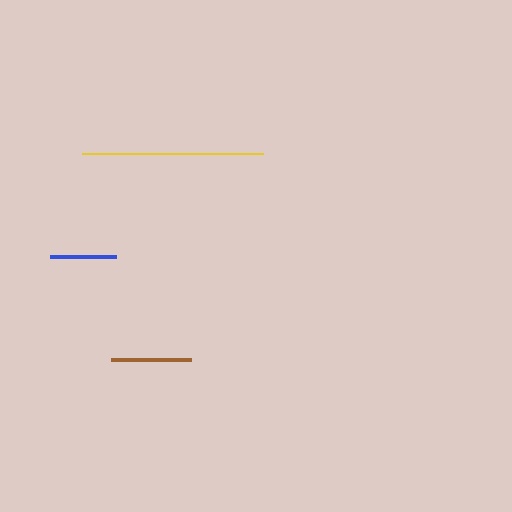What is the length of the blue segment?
The blue segment is approximately 66 pixels long.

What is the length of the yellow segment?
The yellow segment is approximately 181 pixels long.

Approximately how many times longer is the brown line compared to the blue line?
The brown line is approximately 1.2 times the length of the blue line.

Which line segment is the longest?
The yellow line is the longest at approximately 181 pixels.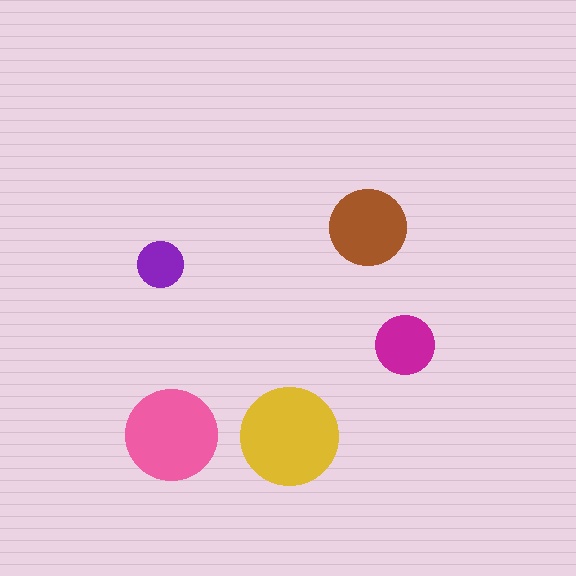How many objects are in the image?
There are 5 objects in the image.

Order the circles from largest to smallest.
the yellow one, the pink one, the brown one, the magenta one, the purple one.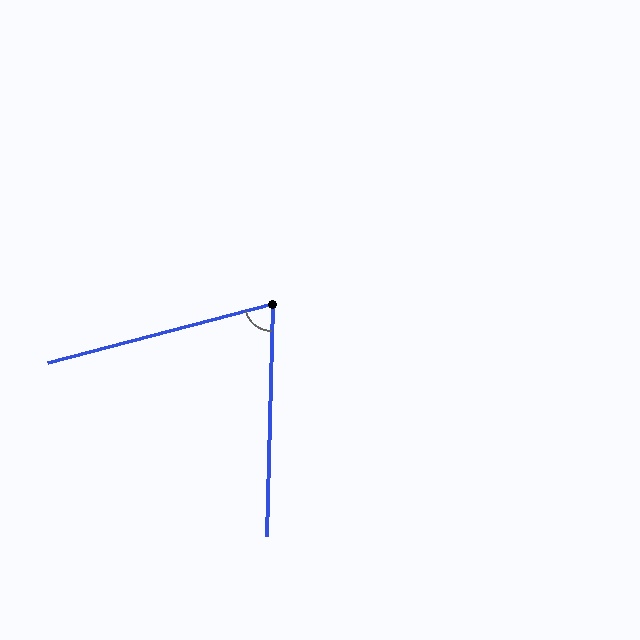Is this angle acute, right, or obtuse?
It is acute.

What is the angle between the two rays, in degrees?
Approximately 74 degrees.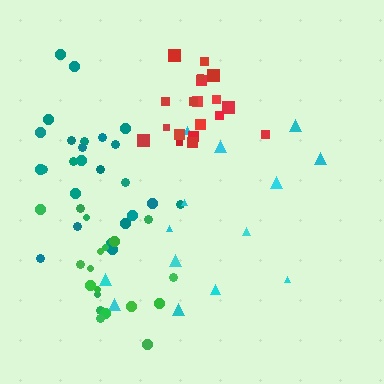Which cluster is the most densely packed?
Red.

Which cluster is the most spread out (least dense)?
Cyan.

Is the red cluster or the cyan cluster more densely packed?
Red.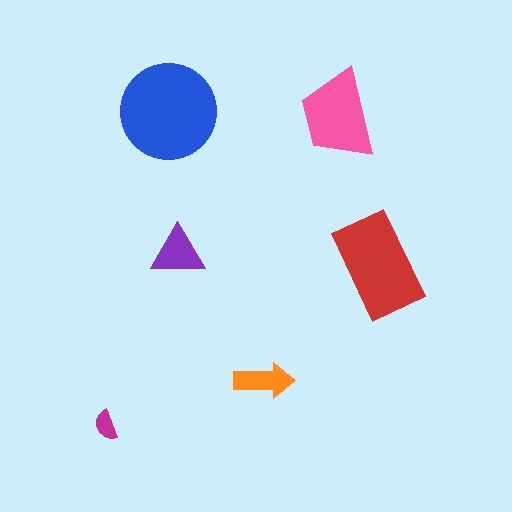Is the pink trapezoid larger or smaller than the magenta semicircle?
Larger.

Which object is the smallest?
The magenta semicircle.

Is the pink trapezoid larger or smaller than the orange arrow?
Larger.